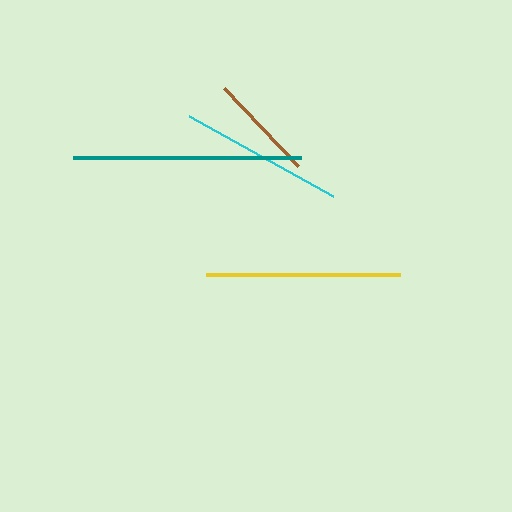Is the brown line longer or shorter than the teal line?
The teal line is longer than the brown line.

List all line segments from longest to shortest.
From longest to shortest: teal, yellow, cyan, brown.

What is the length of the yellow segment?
The yellow segment is approximately 194 pixels long.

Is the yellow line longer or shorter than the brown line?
The yellow line is longer than the brown line.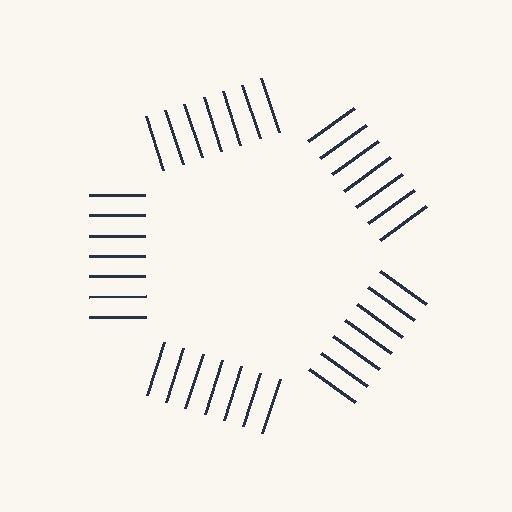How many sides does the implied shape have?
5 sides — the line-ends trace a pentagon.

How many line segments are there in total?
35 — 7 along each of the 5 edges.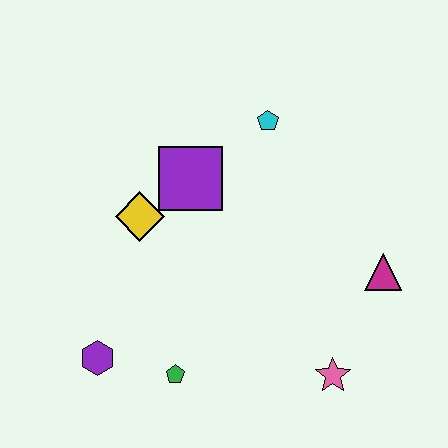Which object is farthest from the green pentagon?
The cyan pentagon is farthest from the green pentagon.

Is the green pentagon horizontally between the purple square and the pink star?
No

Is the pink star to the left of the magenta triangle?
Yes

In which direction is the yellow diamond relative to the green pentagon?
The yellow diamond is above the green pentagon.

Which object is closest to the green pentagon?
The purple hexagon is closest to the green pentagon.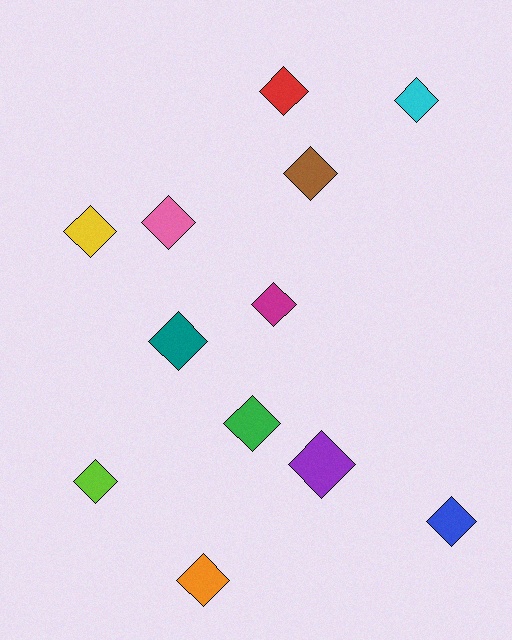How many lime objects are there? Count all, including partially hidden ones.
There is 1 lime object.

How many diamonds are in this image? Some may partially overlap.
There are 12 diamonds.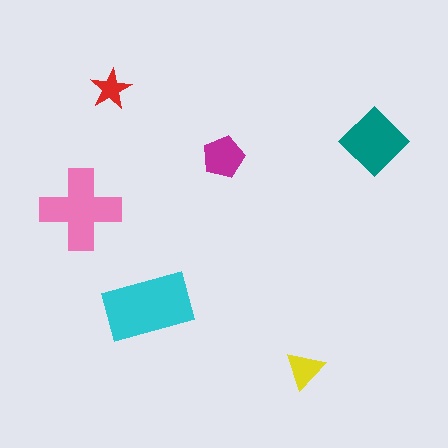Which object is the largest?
The cyan rectangle.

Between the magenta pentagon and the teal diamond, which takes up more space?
The teal diamond.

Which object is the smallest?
The red star.